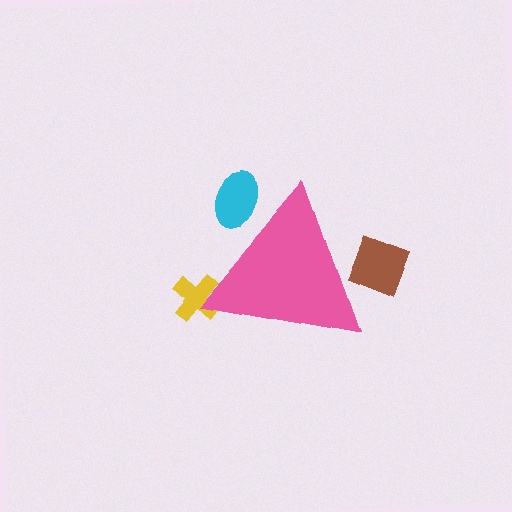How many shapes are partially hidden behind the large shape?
3 shapes are partially hidden.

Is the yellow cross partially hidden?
Yes, the yellow cross is partially hidden behind the pink triangle.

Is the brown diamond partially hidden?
Yes, the brown diamond is partially hidden behind the pink triangle.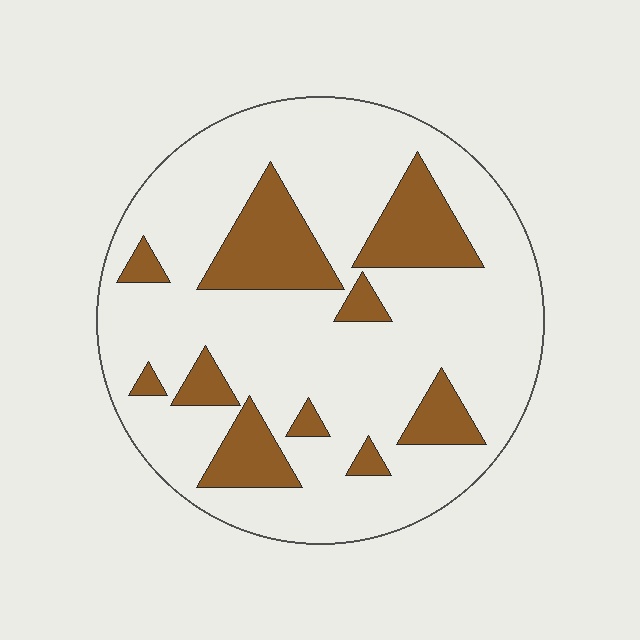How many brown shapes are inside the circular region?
10.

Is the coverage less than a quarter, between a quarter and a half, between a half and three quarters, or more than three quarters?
Less than a quarter.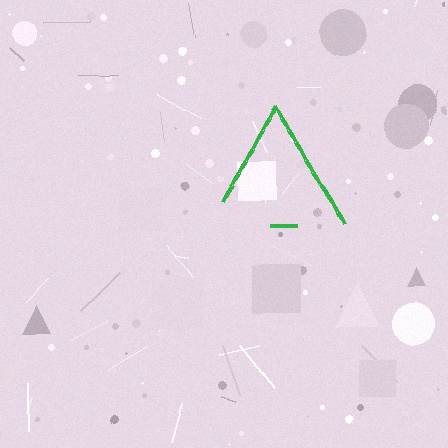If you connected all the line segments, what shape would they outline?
They would outline a triangle.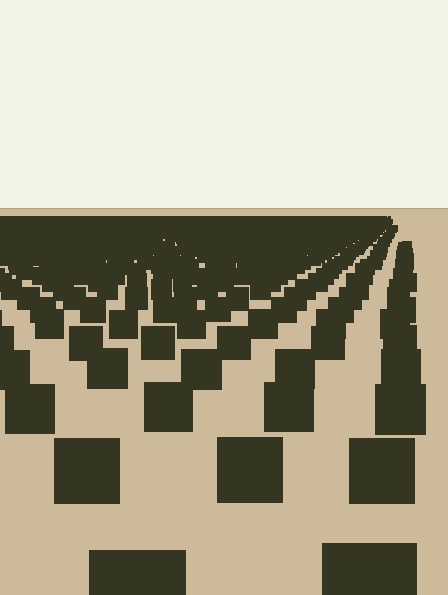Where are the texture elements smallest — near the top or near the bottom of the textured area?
Near the top.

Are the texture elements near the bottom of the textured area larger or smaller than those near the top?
Larger. Near the bottom, elements are closer to the viewer and appear at a bigger on-screen size.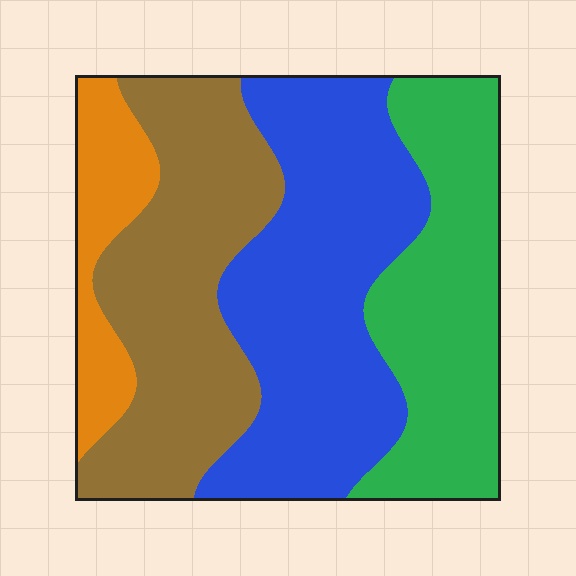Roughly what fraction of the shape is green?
Green covers about 25% of the shape.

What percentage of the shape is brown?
Brown covers around 30% of the shape.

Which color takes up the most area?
Blue, at roughly 35%.